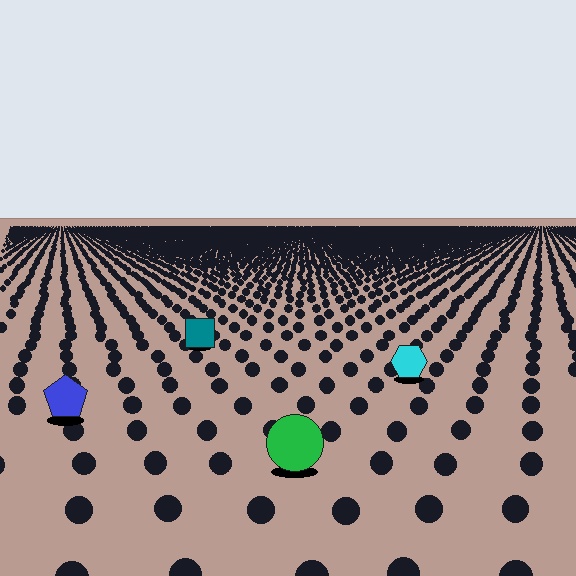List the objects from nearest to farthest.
From nearest to farthest: the green circle, the blue pentagon, the cyan hexagon, the teal square.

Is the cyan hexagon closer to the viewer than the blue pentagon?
No. The blue pentagon is closer — you can tell from the texture gradient: the ground texture is coarser near it.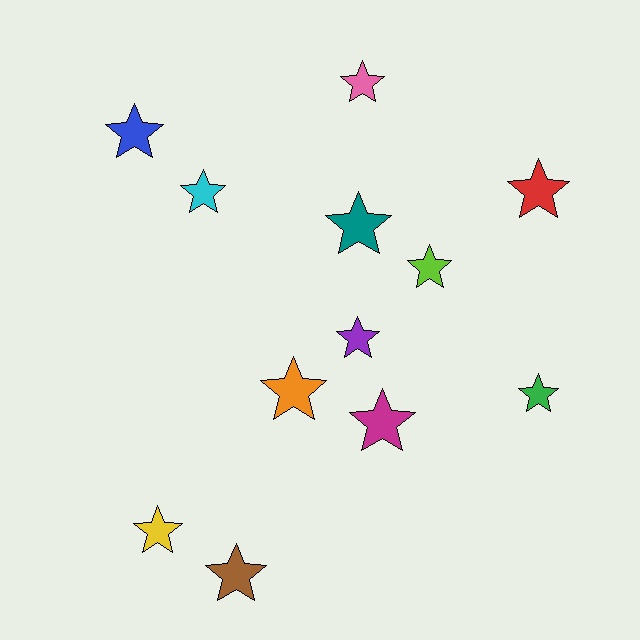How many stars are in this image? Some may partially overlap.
There are 12 stars.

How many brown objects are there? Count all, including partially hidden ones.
There is 1 brown object.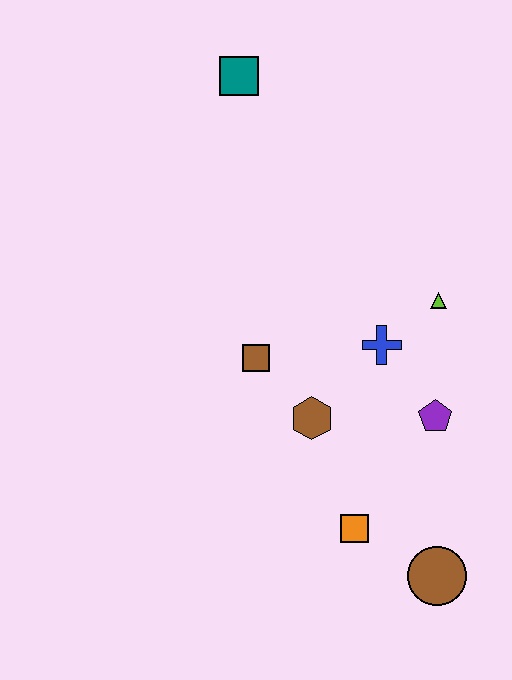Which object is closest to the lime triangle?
The blue cross is closest to the lime triangle.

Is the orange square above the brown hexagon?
No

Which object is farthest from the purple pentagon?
The teal square is farthest from the purple pentagon.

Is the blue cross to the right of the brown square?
Yes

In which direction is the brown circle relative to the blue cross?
The brown circle is below the blue cross.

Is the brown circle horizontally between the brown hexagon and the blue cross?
No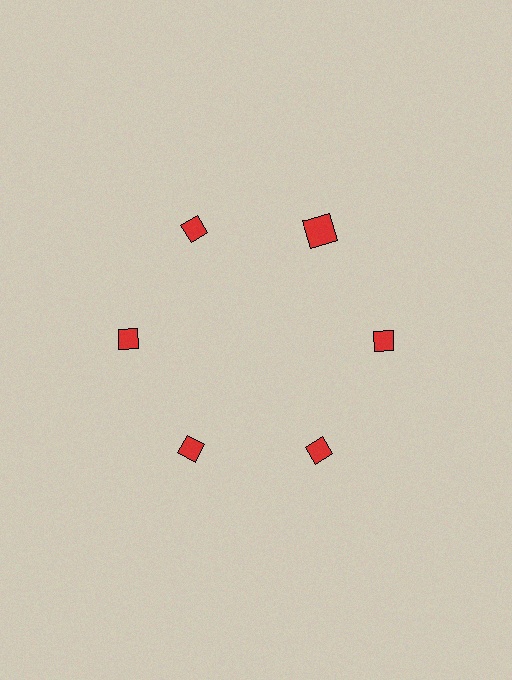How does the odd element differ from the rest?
It has a different shape: square instead of diamond.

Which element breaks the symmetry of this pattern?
The red square at roughly the 1 o'clock position breaks the symmetry. All other shapes are red diamonds.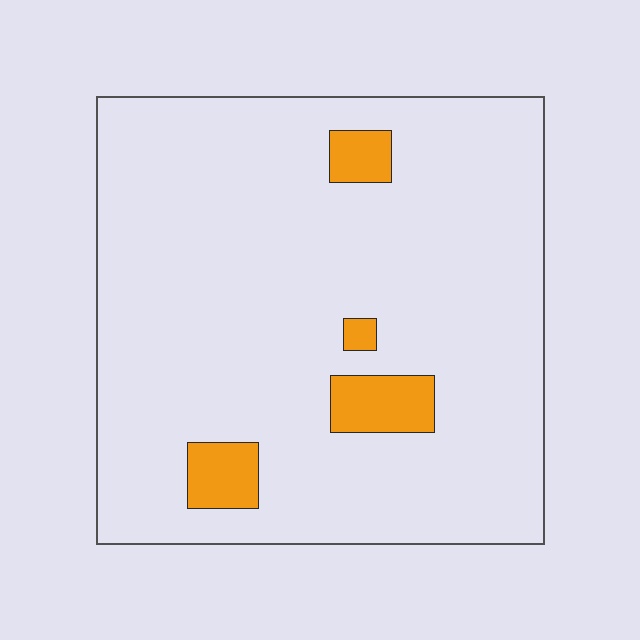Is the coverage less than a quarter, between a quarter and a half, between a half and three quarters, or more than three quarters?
Less than a quarter.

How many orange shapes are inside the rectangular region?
4.